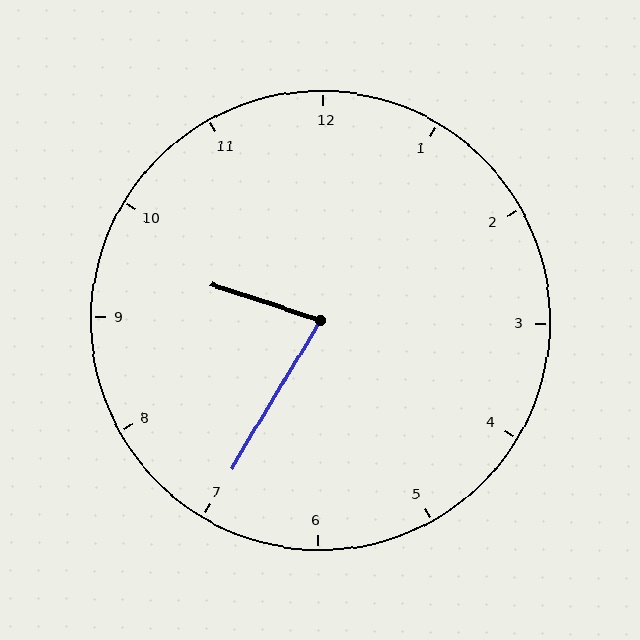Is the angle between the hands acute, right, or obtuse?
It is acute.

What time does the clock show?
9:35.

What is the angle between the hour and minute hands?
Approximately 78 degrees.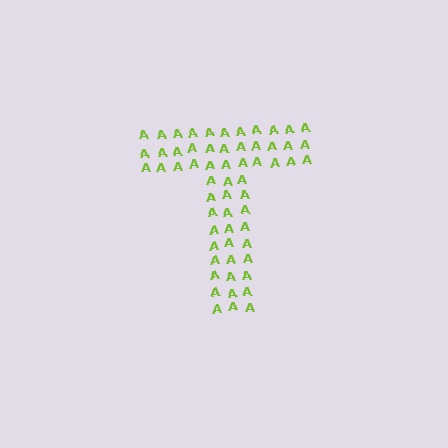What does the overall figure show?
The overall figure shows the letter T.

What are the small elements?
The small elements are letter A's.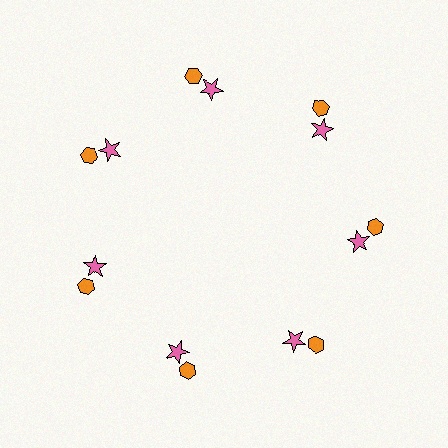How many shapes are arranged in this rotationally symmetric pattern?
There are 14 shapes, arranged in 7 groups of 2.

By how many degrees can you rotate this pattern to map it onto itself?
The pattern maps onto itself every 51 degrees of rotation.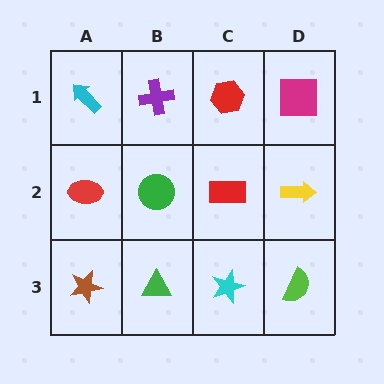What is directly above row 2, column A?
A cyan arrow.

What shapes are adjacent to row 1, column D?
A yellow arrow (row 2, column D), a red hexagon (row 1, column C).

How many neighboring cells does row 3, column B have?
3.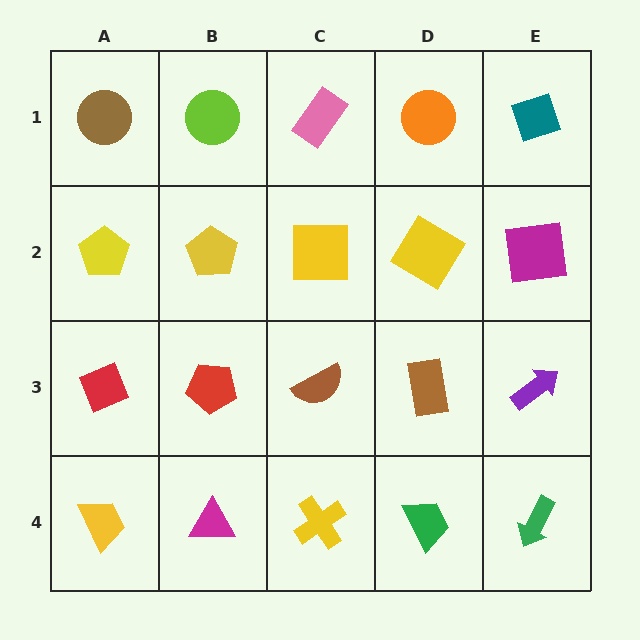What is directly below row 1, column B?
A yellow pentagon.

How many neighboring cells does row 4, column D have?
3.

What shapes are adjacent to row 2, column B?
A lime circle (row 1, column B), a red pentagon (row 3, column B), a yellow pentagon (row 2, column A), a yellow square (row 2, column C).